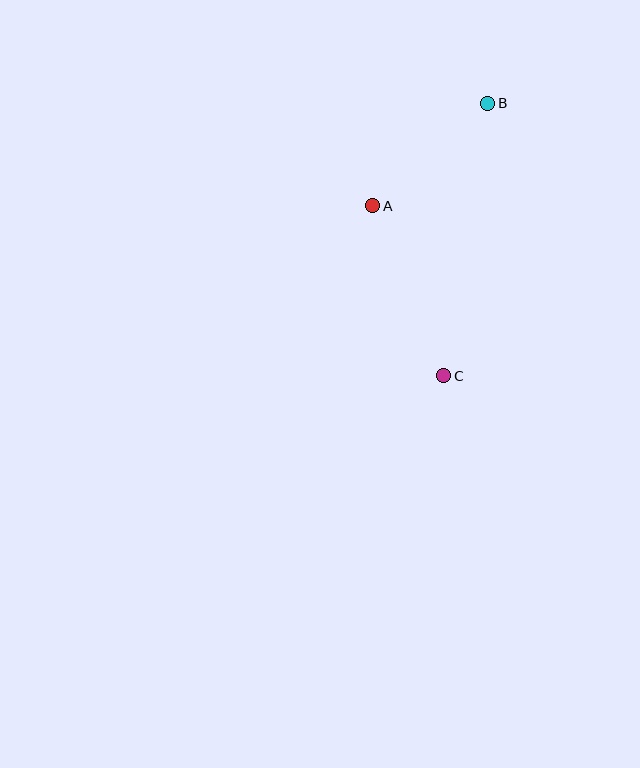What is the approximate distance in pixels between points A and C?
The distance between A and C is approximately 184 pixels.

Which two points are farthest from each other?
Points B and C are farthest from each other.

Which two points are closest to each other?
Points A and B are closest to each other.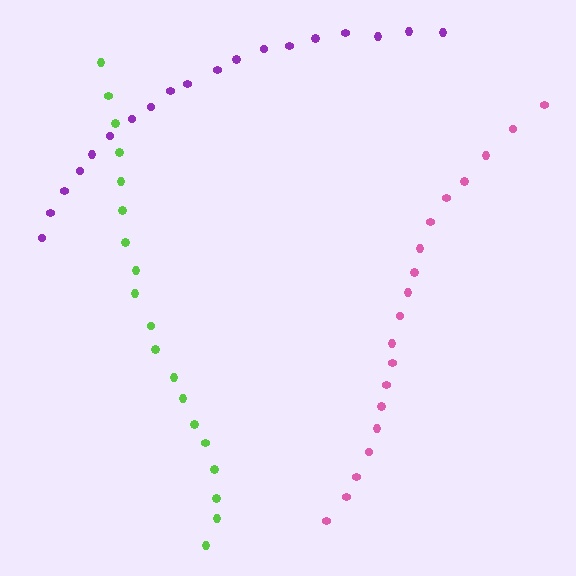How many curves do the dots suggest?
There are 3 distinct paths.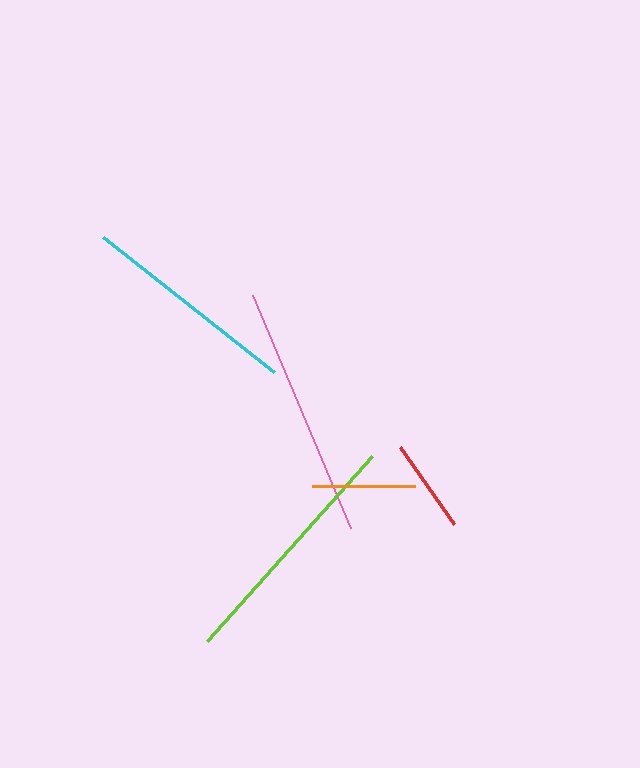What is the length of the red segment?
The red segment is approximately 93 pixels long.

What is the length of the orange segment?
The orange segment is approximately 103 pixels long.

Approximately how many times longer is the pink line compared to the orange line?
The pink line is approximately 2.5 times the length of the orange line.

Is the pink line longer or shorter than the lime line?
The pink line is longer than the lime line.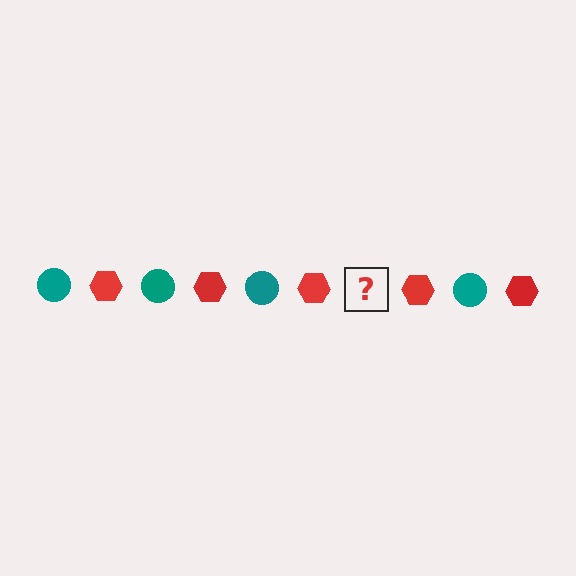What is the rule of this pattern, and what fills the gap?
The rule is that the pattern alternates between teal circle and red hexagon. The gap should be filled with a teal circle.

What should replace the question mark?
The question mark should be replaced with a teal circle.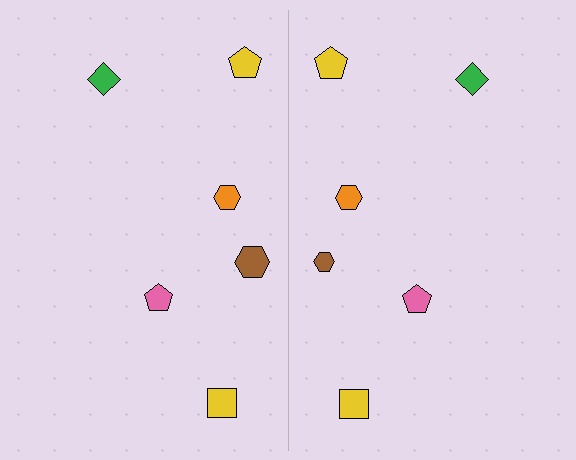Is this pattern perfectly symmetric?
No, the pattern is not perfectly symmetric. The brown hexagon on the right side has a different size than its mirror counterpart.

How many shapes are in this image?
There are 12 shapes in this image.